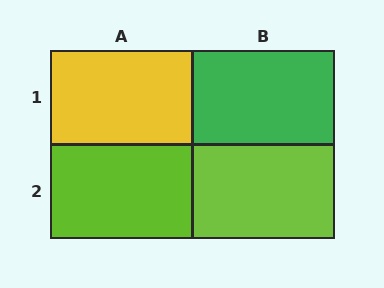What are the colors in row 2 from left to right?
Lime, lime.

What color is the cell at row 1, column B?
Green.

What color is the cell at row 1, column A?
Yellow.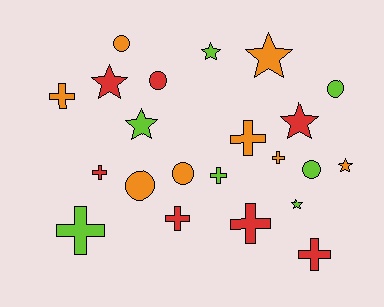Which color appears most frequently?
Orange, with 8 objects.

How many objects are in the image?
There are 22 objects.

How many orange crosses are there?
There are 3 orange crosses.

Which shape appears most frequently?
Cross, with 9 objects.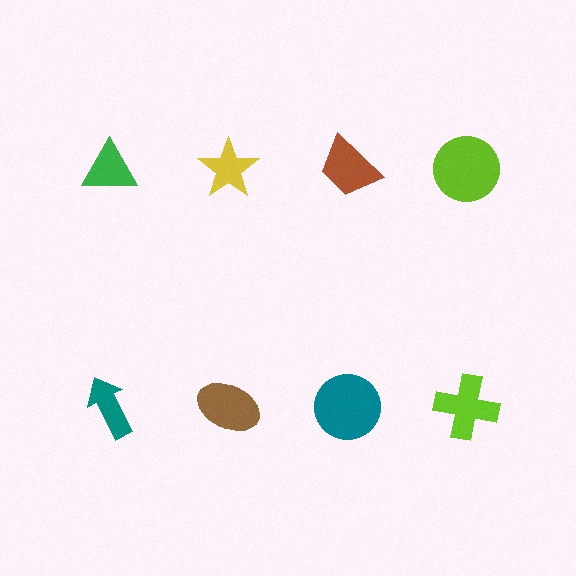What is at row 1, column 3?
A brown trapezoid.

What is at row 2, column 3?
A teal circle.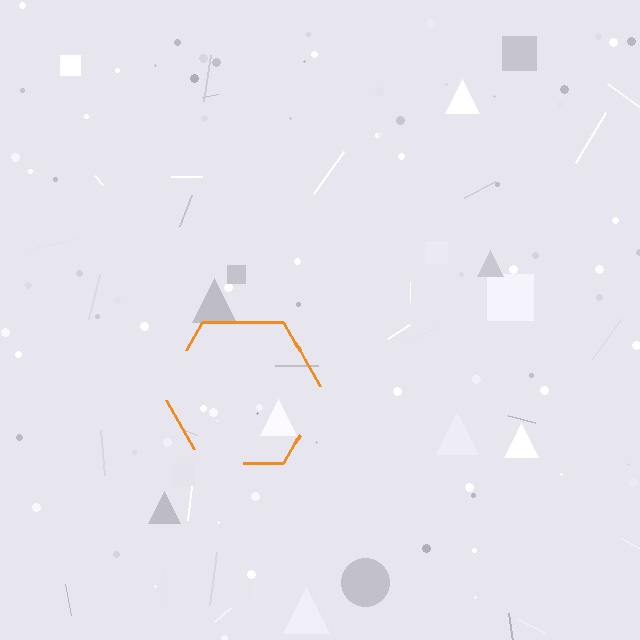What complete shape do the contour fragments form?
The contour fragments form a hexagon.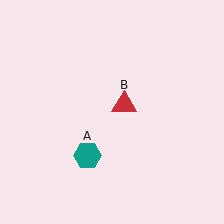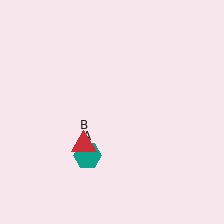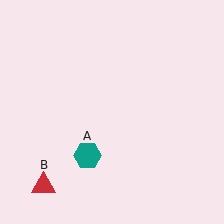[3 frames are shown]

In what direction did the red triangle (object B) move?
The red triangle (object B) moved down and to the left.